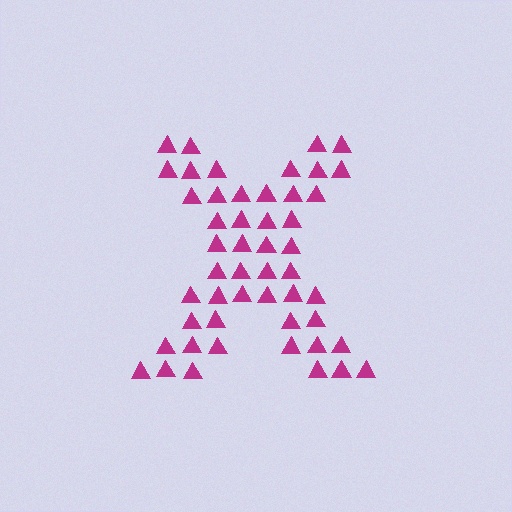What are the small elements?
The small elements are triangles.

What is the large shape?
The large shape is the letter X.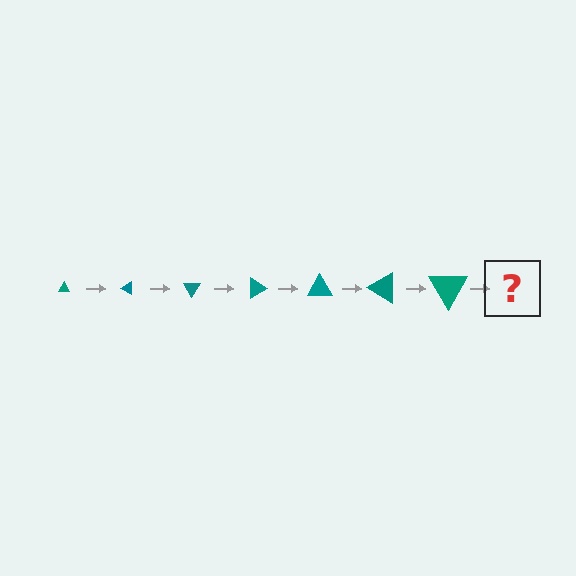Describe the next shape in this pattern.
It should be a triangle, larger than the previous one and rotated 210 degrees from the start.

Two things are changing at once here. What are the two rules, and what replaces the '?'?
The two rules are that the triangle grows larger each step and it rotates 30 degrees each step. The '?' should be a triangle, larger than the previous one and rotated 210 degrees from the start.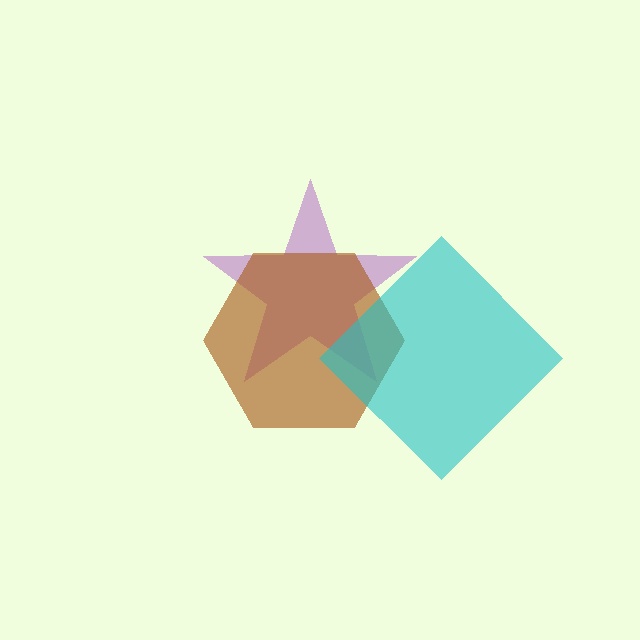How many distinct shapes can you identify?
There are 3 distinct shapes: a purple star, a brown hexagon, a cyan diamond.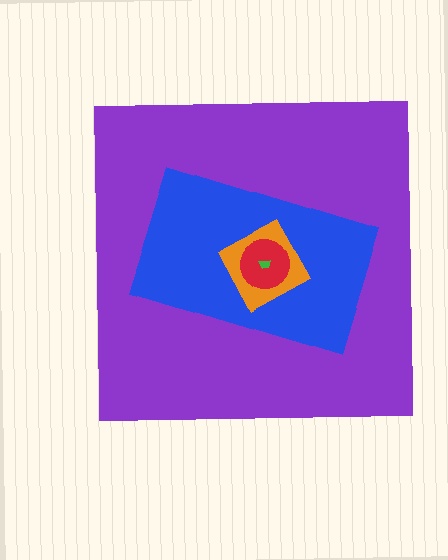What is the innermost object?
The green trapezoid.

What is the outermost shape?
The purple square.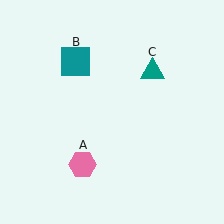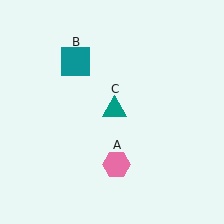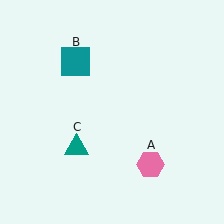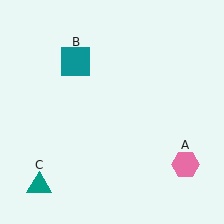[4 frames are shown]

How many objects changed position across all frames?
2 objects changed position: pink hexagon (object A), teal triangle (object C).